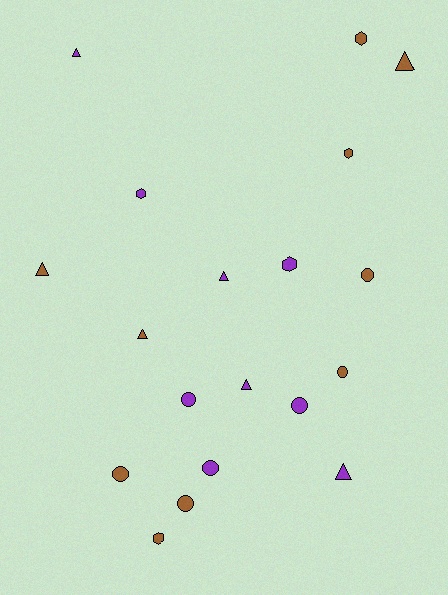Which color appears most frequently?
Brown, with 10 objects.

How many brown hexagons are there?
There are 3 brown hexagons.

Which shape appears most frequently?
Triangle, with 7 objects.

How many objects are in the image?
There are 19 objects.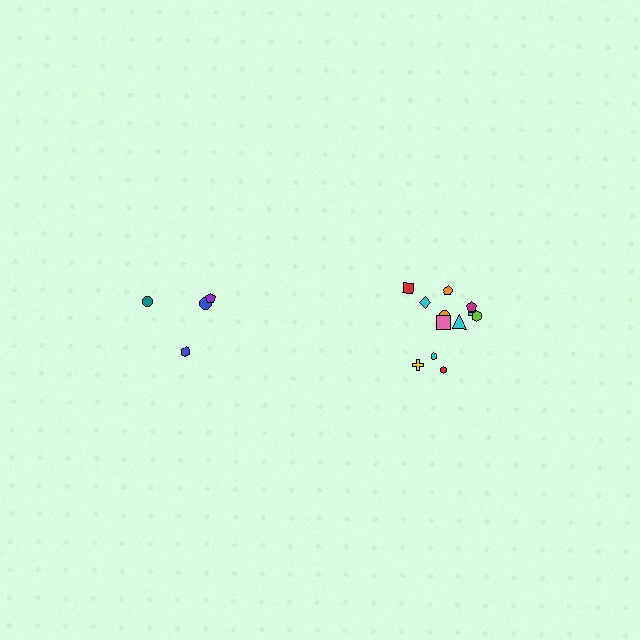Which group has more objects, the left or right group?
The right group.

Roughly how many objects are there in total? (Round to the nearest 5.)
Roughly 15 objects in total.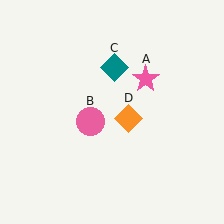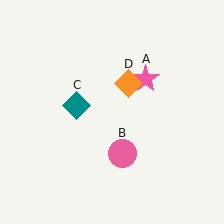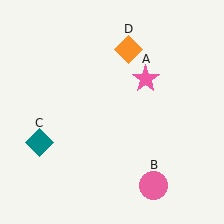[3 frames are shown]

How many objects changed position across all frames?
3 objects changed position: pink circle (object B), teal diamond (object C), orange diamond (object D).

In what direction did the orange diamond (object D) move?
The orange diamond (object D) moved up.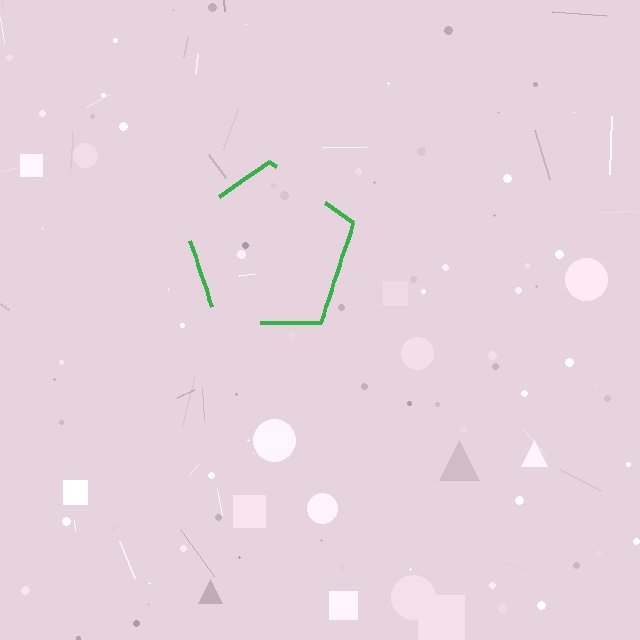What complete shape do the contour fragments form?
The contour fragments form a pentagon.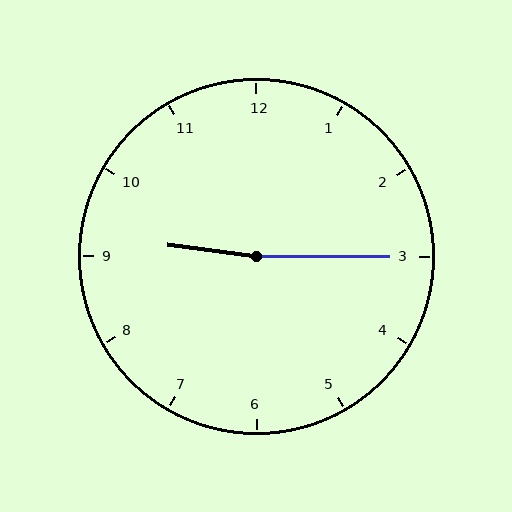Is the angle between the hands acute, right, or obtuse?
It is obtuse.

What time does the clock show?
9:15.